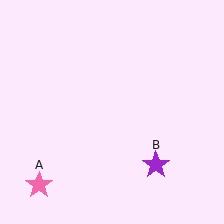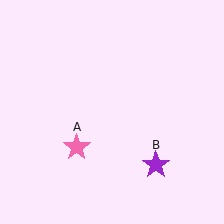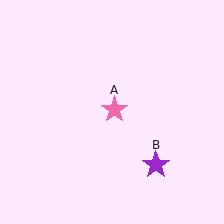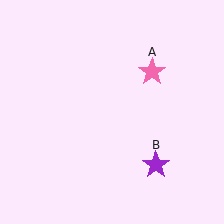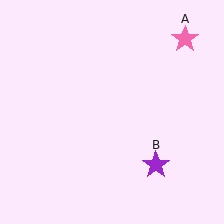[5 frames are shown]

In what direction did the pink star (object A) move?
The pink star (object A) moved up and to the right.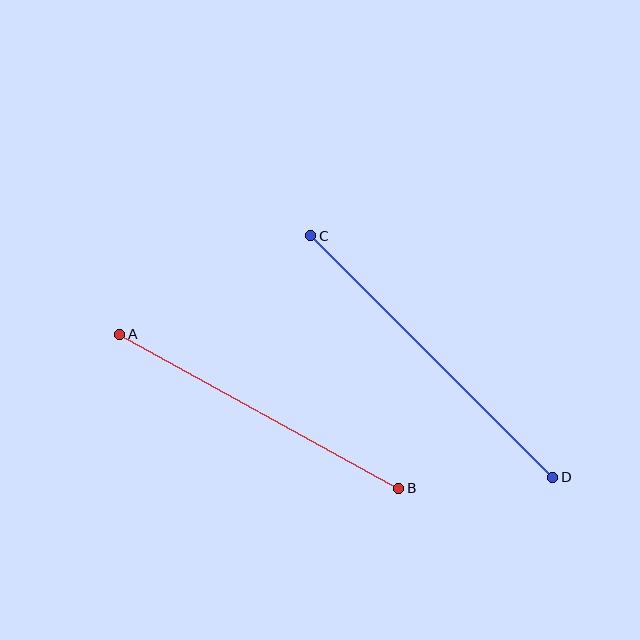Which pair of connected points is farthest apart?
Points C and D are farthest apart.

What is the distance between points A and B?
The distance is approximately 319 pixels.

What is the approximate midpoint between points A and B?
The midpoint is at approximately (259, 411) pixels.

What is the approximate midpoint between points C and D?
The midpoint is at approximately (432, 357) pixels.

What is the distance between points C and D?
The distance is approximately 342 pixels.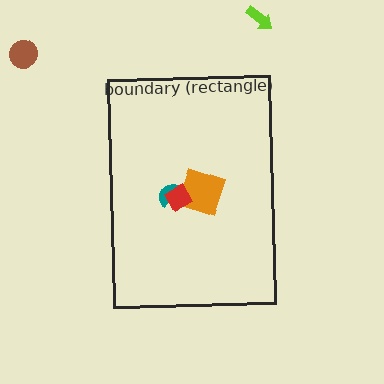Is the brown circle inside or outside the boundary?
Outside.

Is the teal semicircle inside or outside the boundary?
Inside.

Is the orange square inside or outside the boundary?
Inside.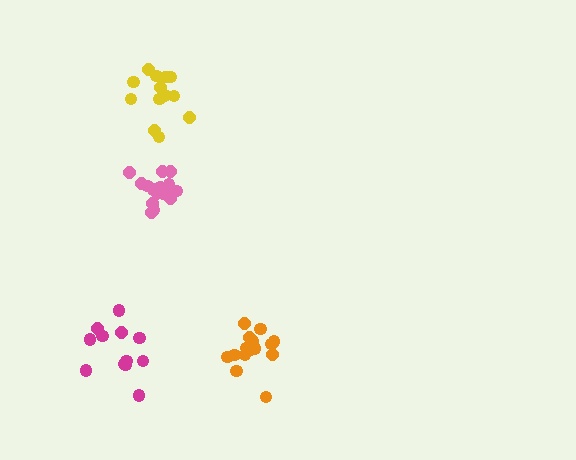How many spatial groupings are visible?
There are 4 spatial groupings.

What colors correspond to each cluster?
The clusters are colored: pink, magenta, orange, yellow.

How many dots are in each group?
Group 1: 15 dots, Group 2: 12 dots, Group 3: 16 dots, Group 4: 13 dots (56 total).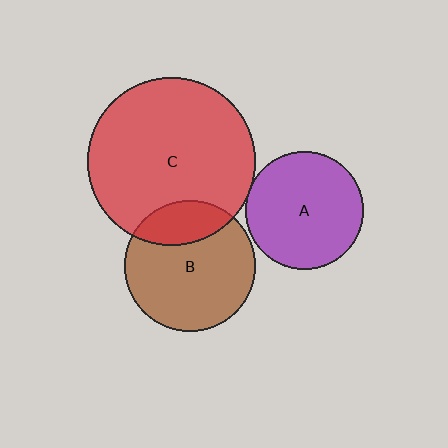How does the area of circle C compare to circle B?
Approximately 1.6 times.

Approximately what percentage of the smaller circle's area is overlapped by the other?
Approximately 5%.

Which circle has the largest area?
Circle C (red).